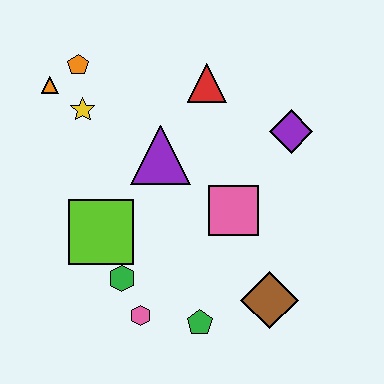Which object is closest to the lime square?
The green hexagon is closest to the lime square.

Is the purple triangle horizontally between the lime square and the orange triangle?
No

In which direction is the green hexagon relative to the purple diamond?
The green hexagon is to the left of the purple diamond.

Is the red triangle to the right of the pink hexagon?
Yes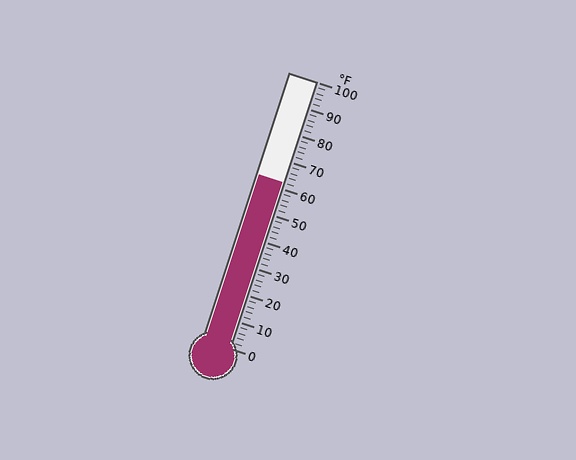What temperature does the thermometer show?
The thermometer shows approximately 62°F.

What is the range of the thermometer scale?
The thermometer scale ranges from 0°F to 100°F.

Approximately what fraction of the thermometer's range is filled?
The thermometer is filled to approximately 60% of its range.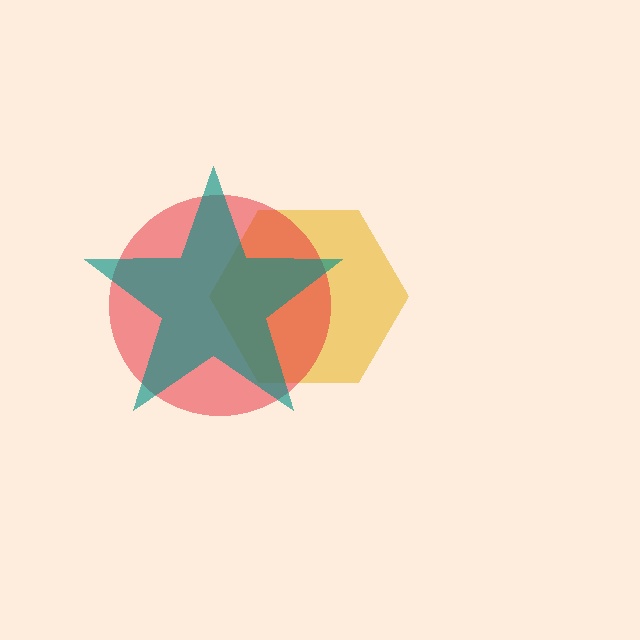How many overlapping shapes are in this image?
There are 3 overlapping shapes in the image.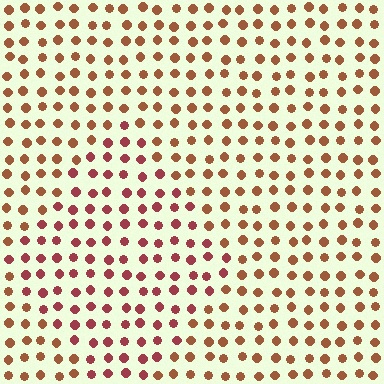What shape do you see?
I see a diamond.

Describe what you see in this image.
The image is filled with small brown elements in a uniform arrangement. A diamond-shaped region is visible where the elements are tinted to a slightly different hue, forming a subtle color boundary.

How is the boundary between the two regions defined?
The boundary is defined purely by a slight shift in hue (about 28 degrees). Spacing, size, and orientation are identical on both sides.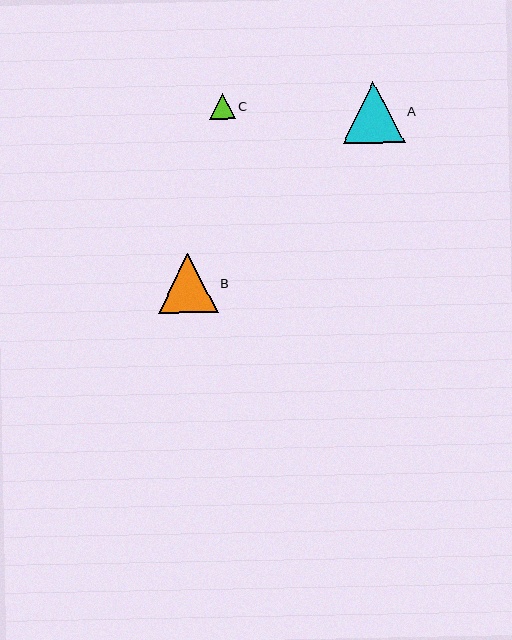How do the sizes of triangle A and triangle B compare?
Triangle A and triangle B are approximately the same size.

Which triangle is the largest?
Triangle A is the largest with a size of approximately 62 pixels.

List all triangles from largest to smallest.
From largest to smallest: A, B, C.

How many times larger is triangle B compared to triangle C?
Triangle B is approximately 2.3 times the size of triangle C.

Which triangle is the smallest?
Triangle C is the smallest with a size of approximately 26 pixels.